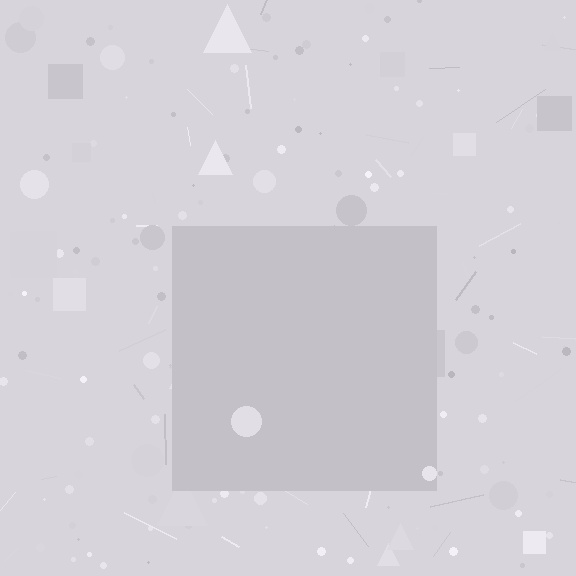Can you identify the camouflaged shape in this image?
The camouflaged shape is a square.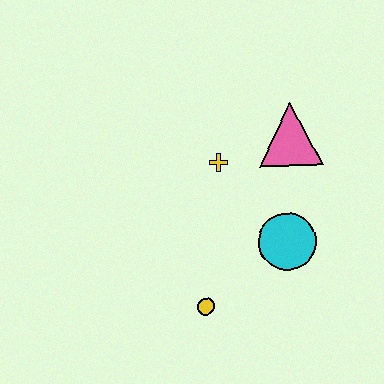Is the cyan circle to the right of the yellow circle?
Yes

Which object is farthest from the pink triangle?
The yellow circle is farthest from the pink triangle.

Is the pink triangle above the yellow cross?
Yes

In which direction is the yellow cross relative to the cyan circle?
The yellow cross is above the cyan circle.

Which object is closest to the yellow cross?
The pink triangle is closest to the yellow cross.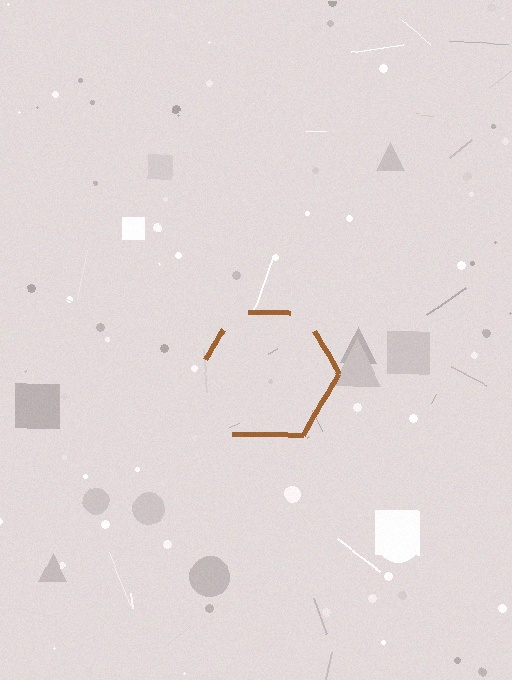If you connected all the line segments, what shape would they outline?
They would outline a hexagon.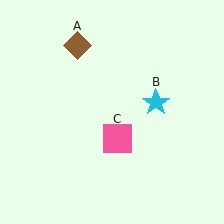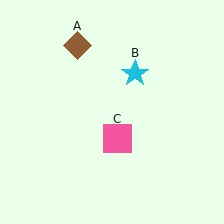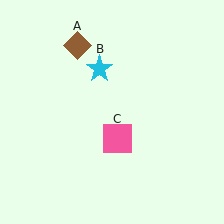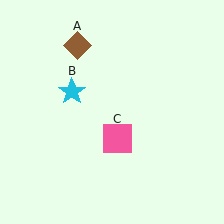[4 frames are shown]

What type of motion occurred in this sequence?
The cyan star (object B) rotated counterclockwise around the center of the scene.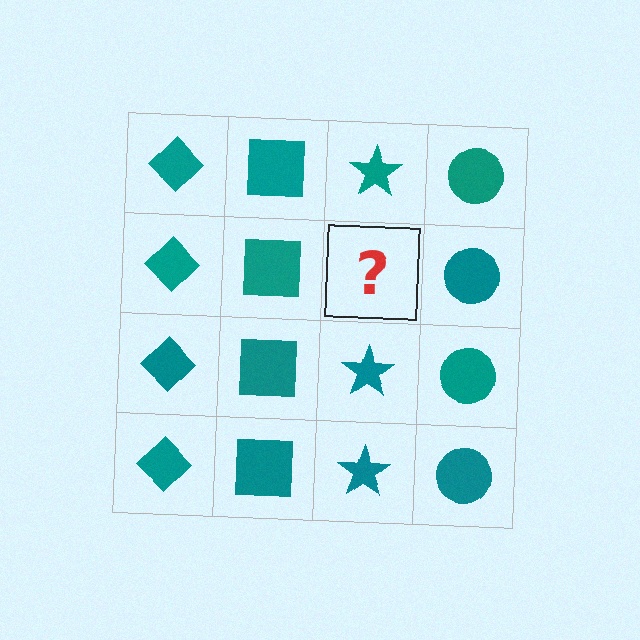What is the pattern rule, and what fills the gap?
The rule is that each column has a consistent shape. The gap should be filled with a teal star.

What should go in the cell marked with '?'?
The missing cell should contain a teal star.